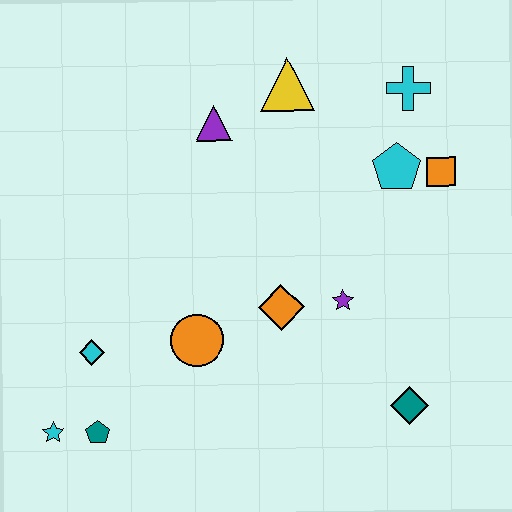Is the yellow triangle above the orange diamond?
Yes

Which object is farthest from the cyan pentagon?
The cyan star is farthest from the cyan pentagon.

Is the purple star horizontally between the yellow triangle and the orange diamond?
No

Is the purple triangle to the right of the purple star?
No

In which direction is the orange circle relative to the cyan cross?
The orange circle is below the cyan cross.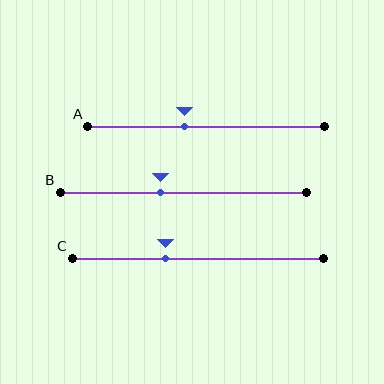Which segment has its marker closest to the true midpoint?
Segment B has its marker closest to the true midpoint.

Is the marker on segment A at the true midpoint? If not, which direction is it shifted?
No, the marker on segment A is shifted to the left by about 9% of the segment length.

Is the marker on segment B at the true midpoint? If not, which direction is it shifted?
No, the marker on segment B is shifted to the left by about 9% of the segment length.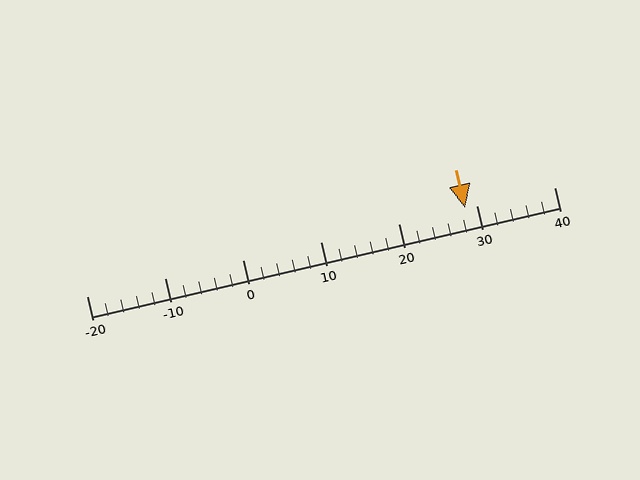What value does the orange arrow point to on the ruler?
The orange arrow points to approximately 28.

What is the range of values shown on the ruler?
The ruler shows values from -20 to 40.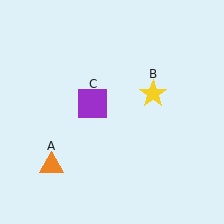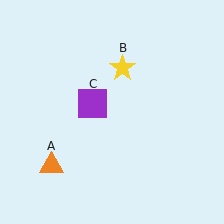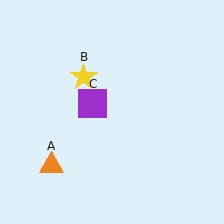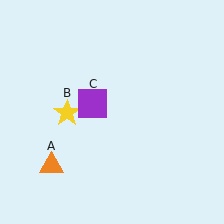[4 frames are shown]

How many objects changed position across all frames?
1 object changed position: yellow star (object B).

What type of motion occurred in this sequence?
The yellow star (object B) rotated counterclockwise around the center of the scene.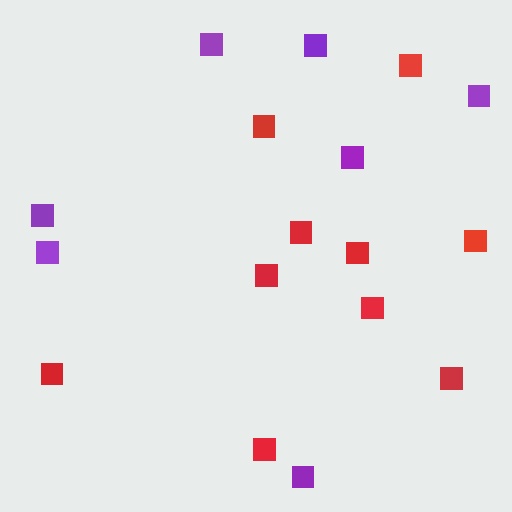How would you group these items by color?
There are 2 groups: one group of red squares (10) and one group of purple squares (7).